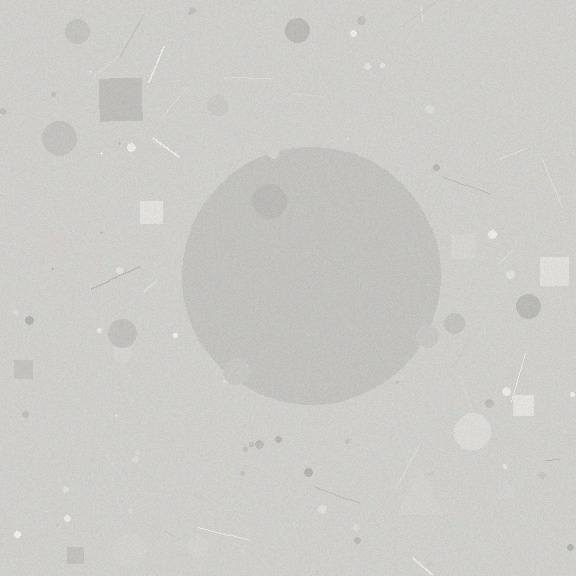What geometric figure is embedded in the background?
A circle is embedded in the background.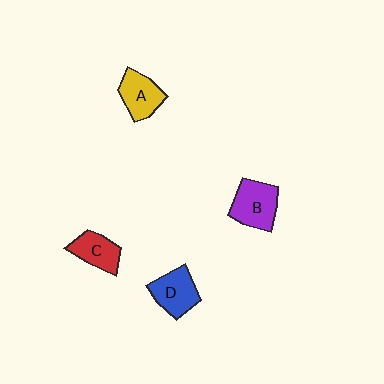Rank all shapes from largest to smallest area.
From largest to smallest: B (purple), D (blue), A (yellow), C (red).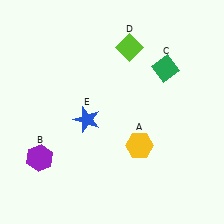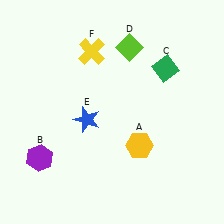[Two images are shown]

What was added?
A yellow cross (F) was added in Image 2.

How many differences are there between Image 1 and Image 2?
There is 1 difference between the two images.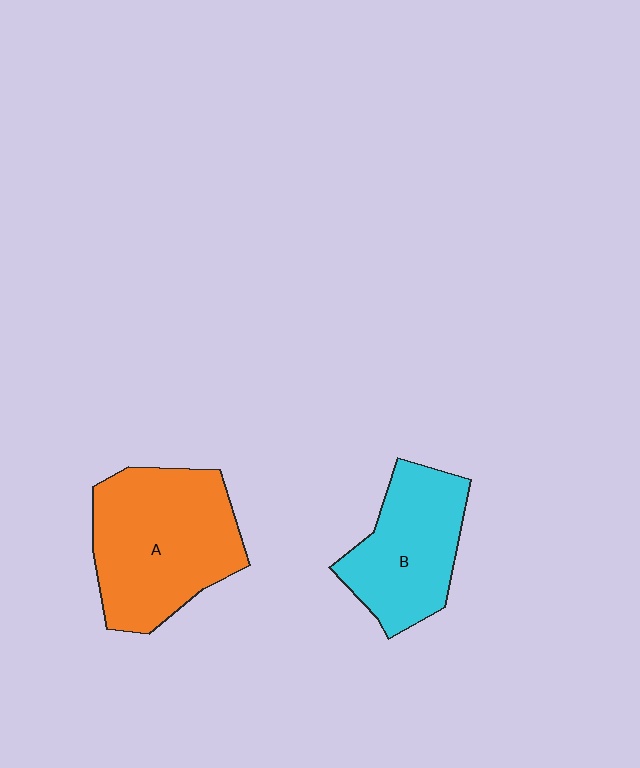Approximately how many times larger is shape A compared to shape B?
Approximately 1.4 times.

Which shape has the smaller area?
Shape B (cyan).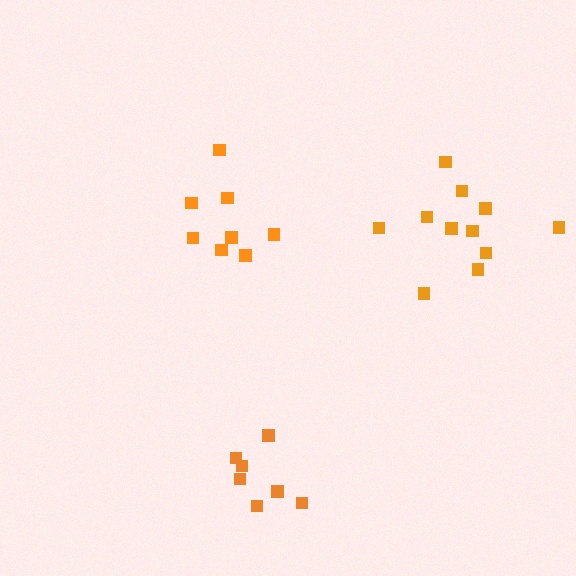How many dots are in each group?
Group 1: 8 dots, Group 2: 11 dots, Group 3: 7 dots (26 total).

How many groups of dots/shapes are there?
There are 3 groups.